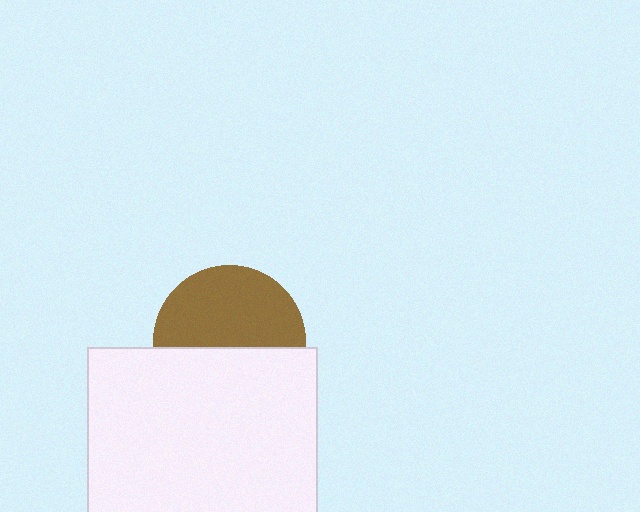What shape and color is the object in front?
The object in front is a white rectangle.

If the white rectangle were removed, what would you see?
You would see the complete brown circle.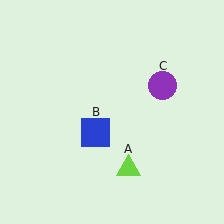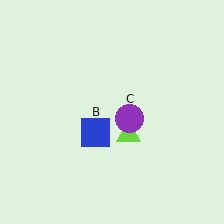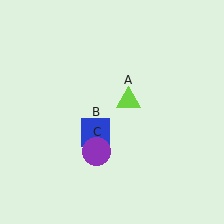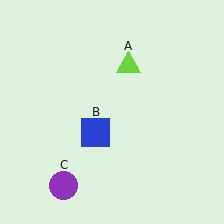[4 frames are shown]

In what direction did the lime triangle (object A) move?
The lime triangle (object A) moved up.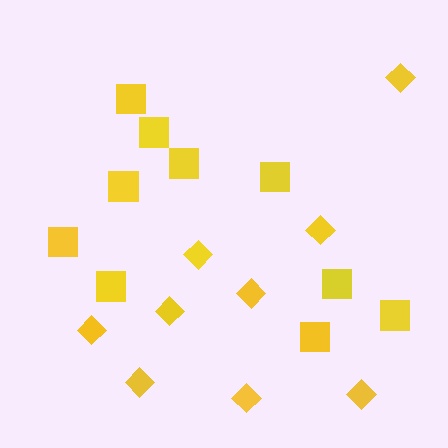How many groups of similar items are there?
There are 2 groups: one group of diamonds (9) and one group of squares (10).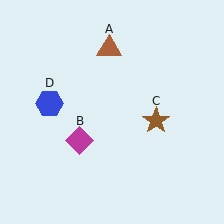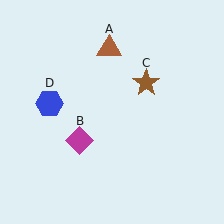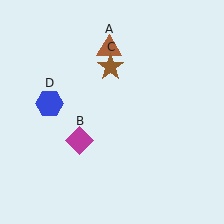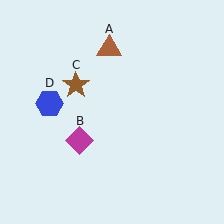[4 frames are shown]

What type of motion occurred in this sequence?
The brown star (object C) rotated counterclockwise around the center of the scene.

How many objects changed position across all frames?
1 object changed position: brown star (object C).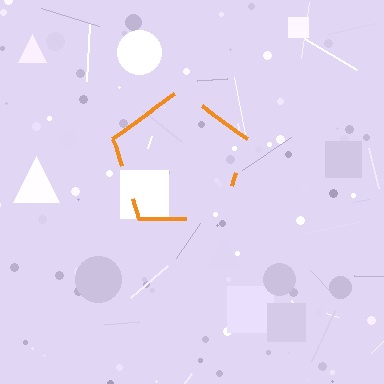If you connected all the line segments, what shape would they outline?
They would outline a pentagon.